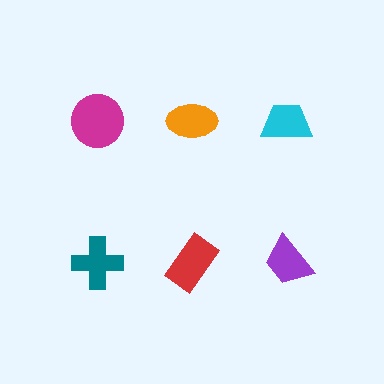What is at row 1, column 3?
A cyan trapezoid.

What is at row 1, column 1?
A magenta circle.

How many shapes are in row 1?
3 shapes.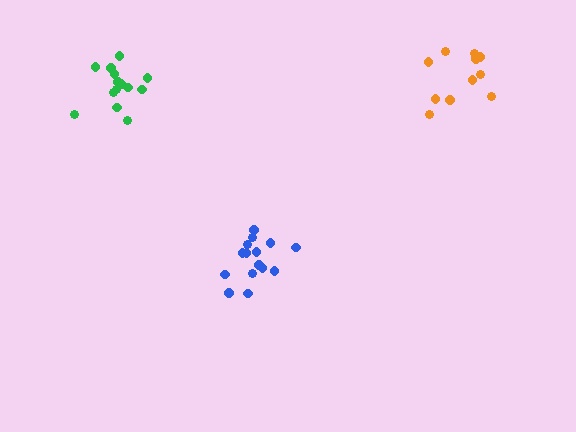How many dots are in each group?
Group 1: 15 dots, Group 2: 14 dots, Group 3: 11 dots (40 total).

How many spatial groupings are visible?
There are 3 spatial groupings.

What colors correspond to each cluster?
The clusters are colored: blue, green, orange.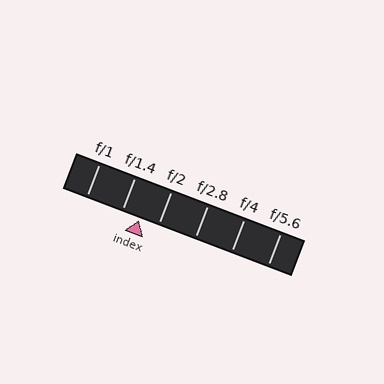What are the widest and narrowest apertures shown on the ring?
The widest aperture shown is f/1 and the narrowest is f/5.6.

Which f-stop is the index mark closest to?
The index mark is closest to f/1.4.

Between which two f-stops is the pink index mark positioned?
The index mark is between f/1.4 and f/2.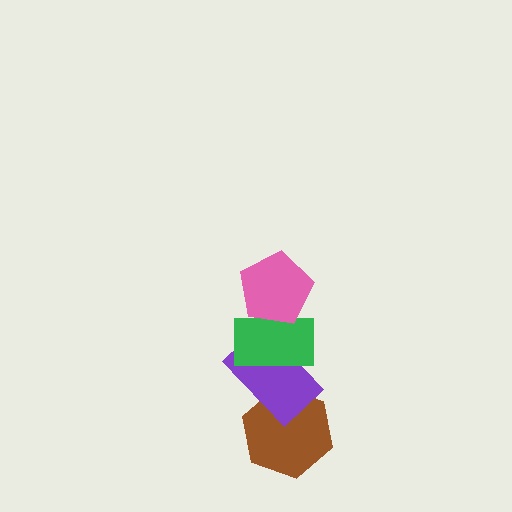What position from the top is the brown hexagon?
The brown hexagon is 4th from the top.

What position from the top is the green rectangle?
The green rectangle is 2nd from the top.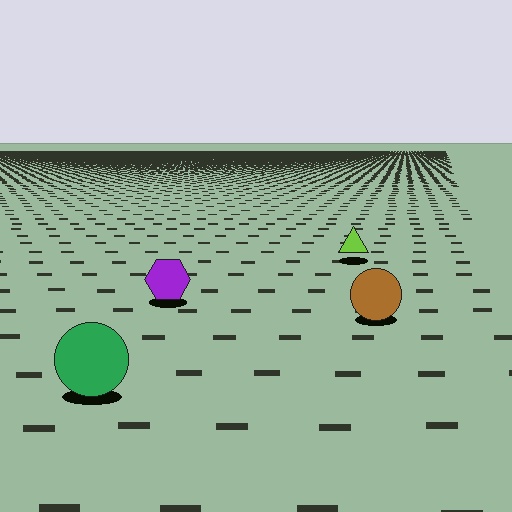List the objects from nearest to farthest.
From nearest to farthest: the green circle, the brown circle, the purple hexagon, the lime triangle.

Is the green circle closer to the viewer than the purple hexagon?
Yes. The green circle is closer — you can tell from the texture gradient: the ground texture is coarser near it.